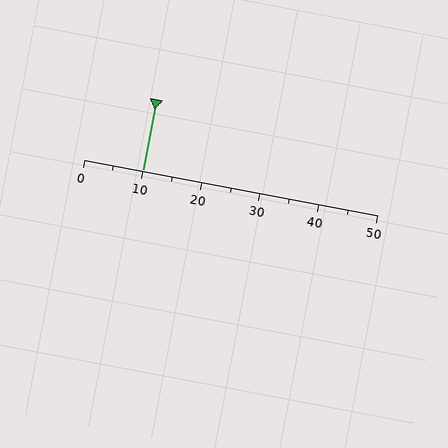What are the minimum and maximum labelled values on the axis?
The axis runs from 0 to 50.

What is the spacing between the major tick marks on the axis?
The major ticks are spaced 10 apart.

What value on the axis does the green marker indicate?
The marker indicates approximately 10.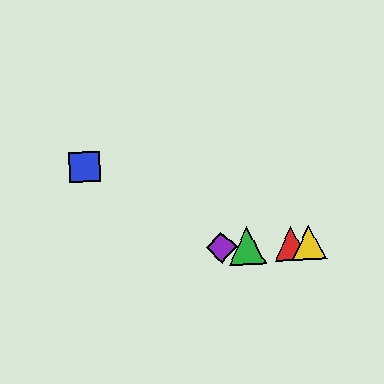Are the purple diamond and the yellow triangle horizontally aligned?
Yes, both are at y≈247.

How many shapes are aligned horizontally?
4 shapes (the red triangle, the green triangle, the yellow triangle, the purple diamond) are aligned horizontally.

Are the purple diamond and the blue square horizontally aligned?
No, the purple diamond is at y≈247 and the blue square is at y≈167.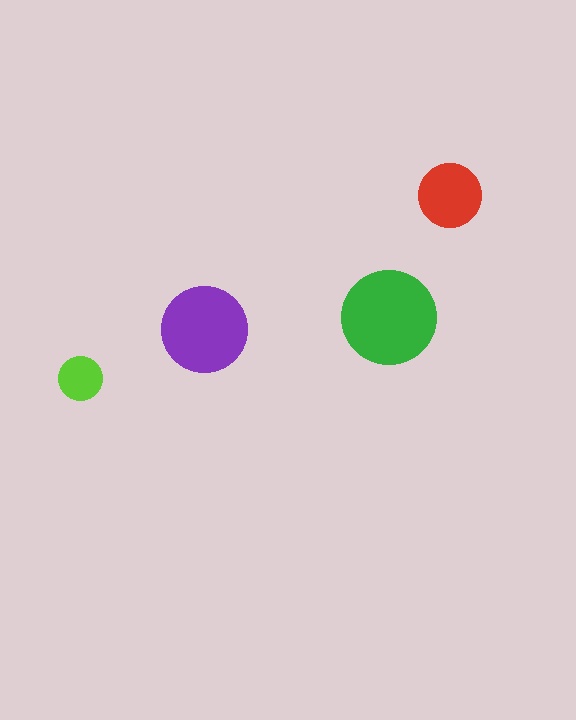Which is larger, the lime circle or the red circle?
The red one.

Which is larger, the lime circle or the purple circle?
The purple one.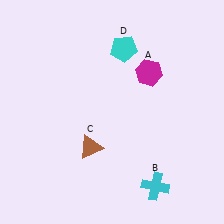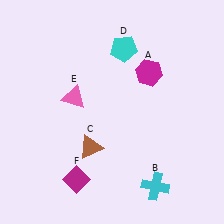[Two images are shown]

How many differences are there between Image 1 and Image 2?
There are 2 differences between the two images.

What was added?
A pink triangle (E), a magenta diamond (F) were added in Image 2.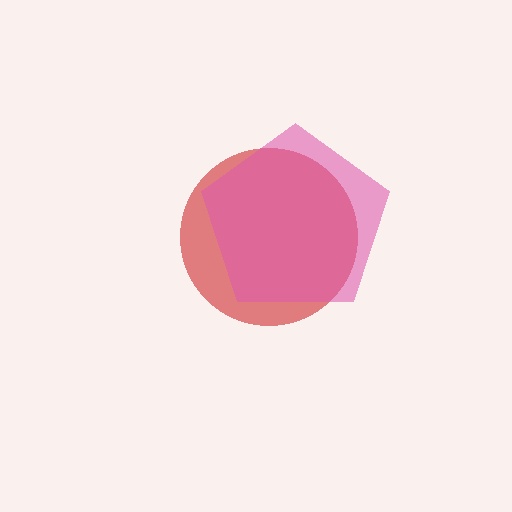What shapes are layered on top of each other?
The layered shapes are: a red circle, a pink pentagon.